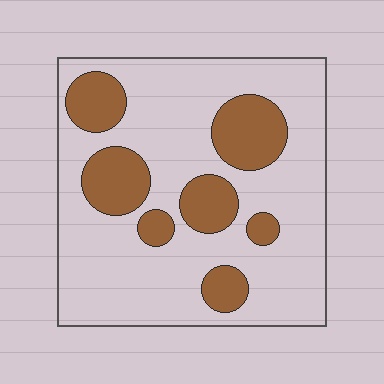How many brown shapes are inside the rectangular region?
7.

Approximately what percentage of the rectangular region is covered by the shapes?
Approximately 25%.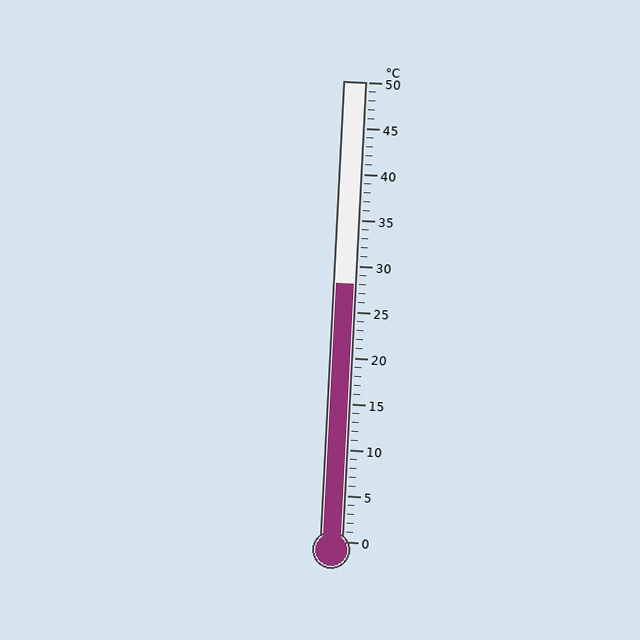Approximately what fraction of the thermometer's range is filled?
The thermometer is filled to approximately 55% of its range.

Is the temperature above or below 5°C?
The temperature is above 5°C.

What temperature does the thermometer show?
The thermometer shows approximately 28°C.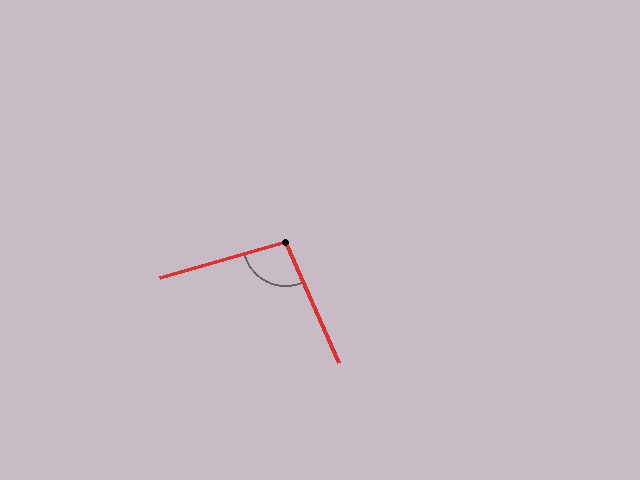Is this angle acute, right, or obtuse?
It is obtuse.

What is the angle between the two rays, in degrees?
Approximately 98 degrees.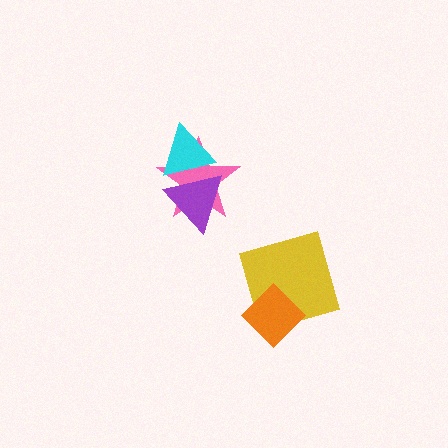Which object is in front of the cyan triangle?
The purple triangle is in front of the cyan triangle.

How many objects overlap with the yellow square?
1 object overlaps with the yellow square.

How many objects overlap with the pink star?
2 objects overlap with the pink star.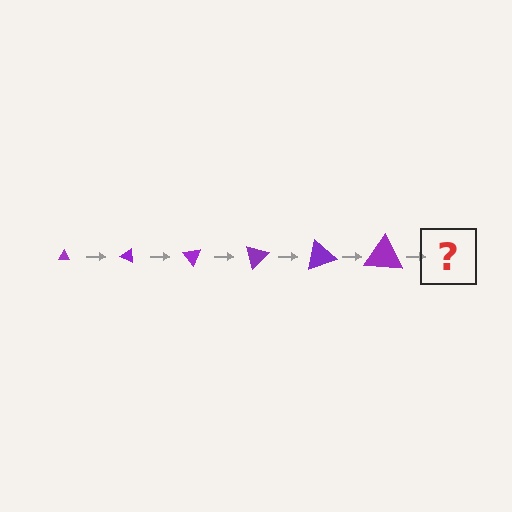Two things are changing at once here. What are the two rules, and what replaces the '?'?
The two rules are that the triangle grows larger each step and it rotates 25 degrees each step. The '?' should be a triangle, larger than the previous one and rotated 150 degrees from the start.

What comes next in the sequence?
The next element should be a triangle, larger than the previous one and rotated 150 degrees from the start.